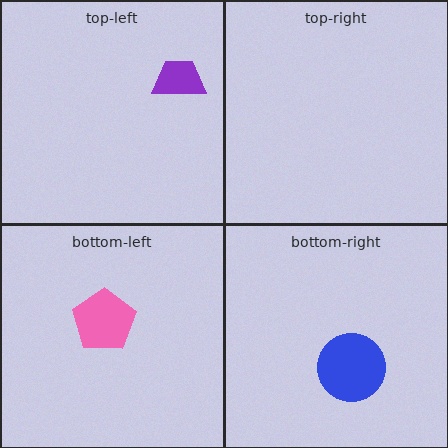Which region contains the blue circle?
The bottom-right region.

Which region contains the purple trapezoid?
The top-left region.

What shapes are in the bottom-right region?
The blue circle.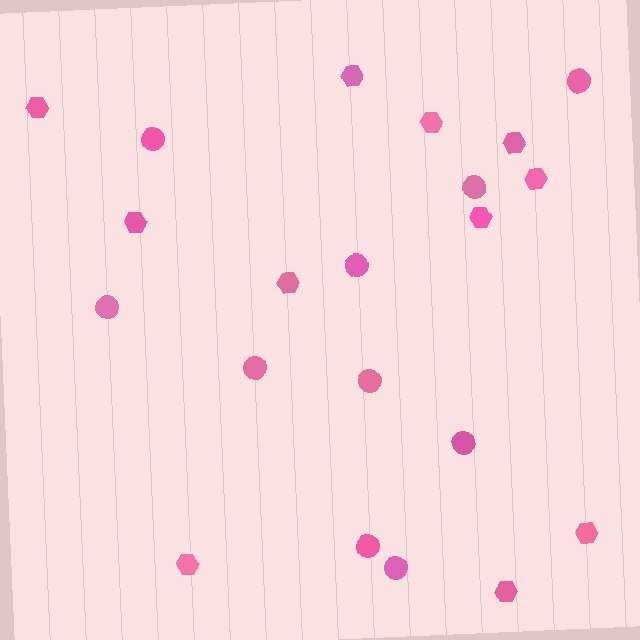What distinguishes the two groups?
There are 2 groups: one group of circles (10) and one group of hexagons (11).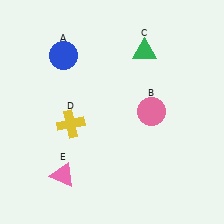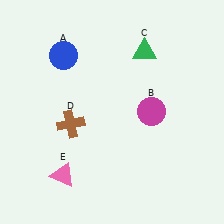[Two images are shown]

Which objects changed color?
B changed from pink to magenta. D changed from yellow to brown.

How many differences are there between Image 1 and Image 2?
There are 2 differences between the two images.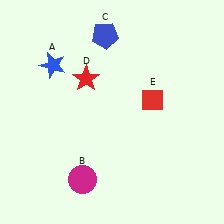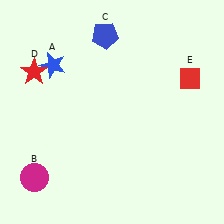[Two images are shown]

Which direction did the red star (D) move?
The red star (D) moved left.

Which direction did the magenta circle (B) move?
The magenta circle (B) moved left.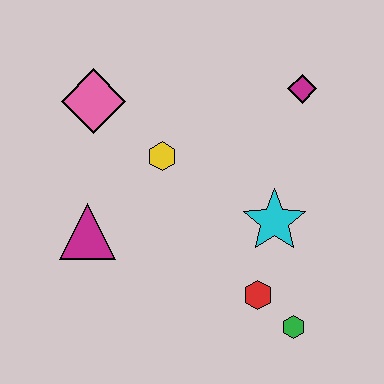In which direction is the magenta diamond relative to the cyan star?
The magenta diamond is above the cyan star.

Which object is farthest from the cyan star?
The pink diamond is farthest from the cyan star.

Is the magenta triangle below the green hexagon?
No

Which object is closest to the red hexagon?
The green hexagon is closest to the red hexagon.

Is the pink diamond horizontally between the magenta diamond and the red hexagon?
No